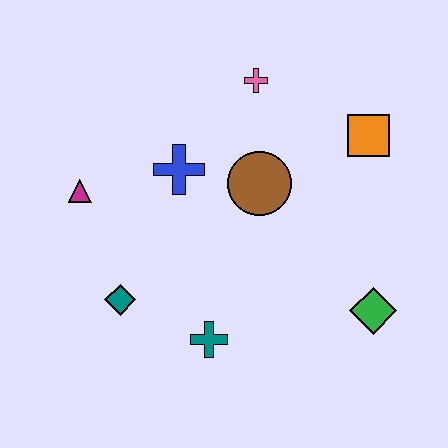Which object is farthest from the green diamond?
The magenta triangle is farthest from the green diamond.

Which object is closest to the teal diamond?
The teal cross is closest to the teal diamond.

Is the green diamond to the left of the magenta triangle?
No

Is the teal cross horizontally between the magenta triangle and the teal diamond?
No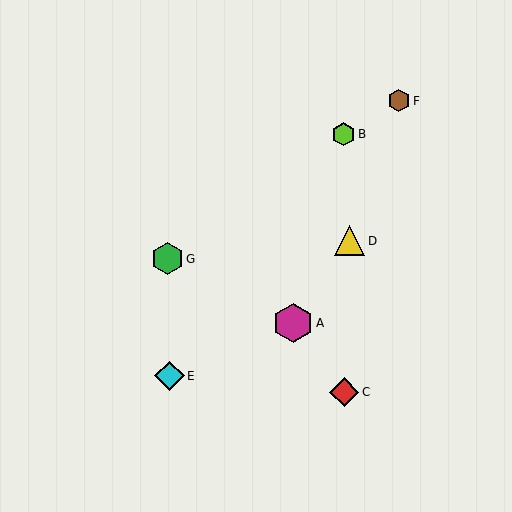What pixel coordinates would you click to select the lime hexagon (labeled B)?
Click at (343, 134) to select the lime hexagon B.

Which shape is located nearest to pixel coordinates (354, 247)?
The yellow triangle (labeled D) at (350, 241) is nearest to that location.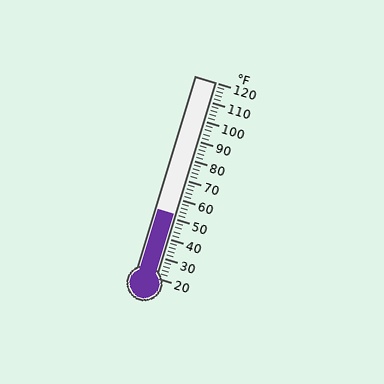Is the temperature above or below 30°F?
The temperature is above 30°F.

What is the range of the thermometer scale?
The thermometer scale ranges from 20°F to 120°F.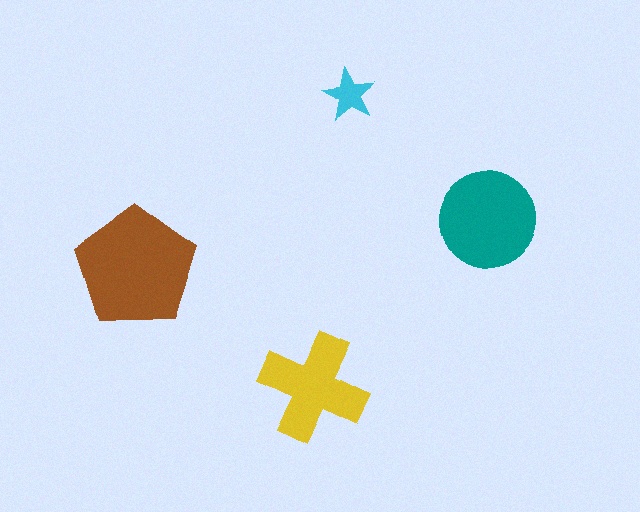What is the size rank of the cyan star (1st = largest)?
4th.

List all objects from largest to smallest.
The brown pentagon, the teal circle, the yellow cross, the cyan star.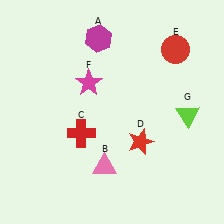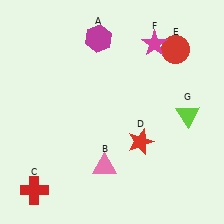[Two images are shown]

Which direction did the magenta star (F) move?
The magenta star (F) moved right.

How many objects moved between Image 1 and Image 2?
2 objects moved between the two images.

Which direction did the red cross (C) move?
The red cross (C) moved down.